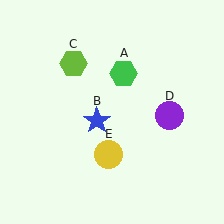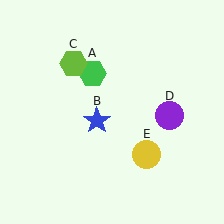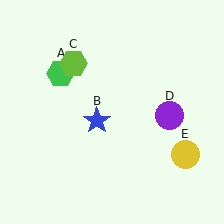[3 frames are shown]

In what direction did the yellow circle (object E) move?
The yellow circle (object E) moved right.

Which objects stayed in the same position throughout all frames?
Blue star (object B) and lime hexagon (object C) and purple circle (object D) remained stationary.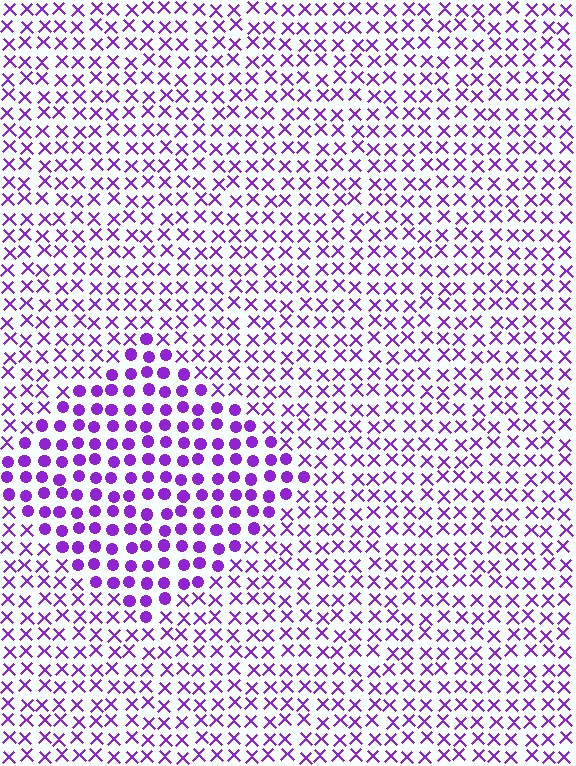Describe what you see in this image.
The image is filled with small purple elements arranged in a uniform grid. A diamond-shaped region contains circles, while the surrounding area contains X marks. The boundary is defined purely by the change in element shape.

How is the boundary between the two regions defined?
The boundary is defined by a change in element shape: circles inside vs. X marks outside. All elements share the same color and spacing.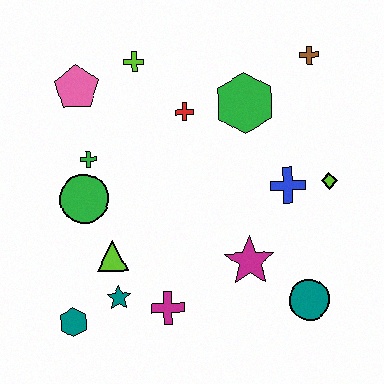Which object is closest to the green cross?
The green circle is closest to the green cross.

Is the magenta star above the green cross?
No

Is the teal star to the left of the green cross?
No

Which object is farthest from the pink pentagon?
The teal circle is farthest from the pink pentagon.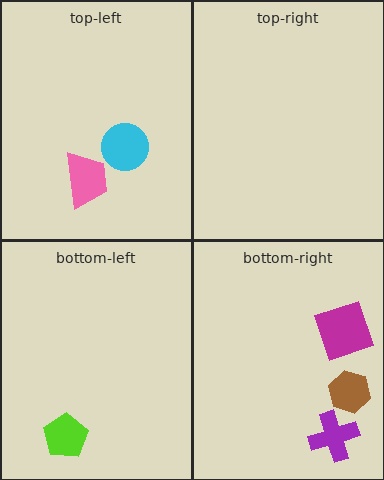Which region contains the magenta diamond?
The bottom-right region.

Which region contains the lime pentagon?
The bottom-left region.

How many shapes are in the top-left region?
2.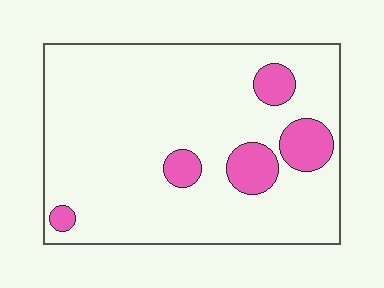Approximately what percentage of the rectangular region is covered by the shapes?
Approximately 15%.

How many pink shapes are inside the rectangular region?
5.